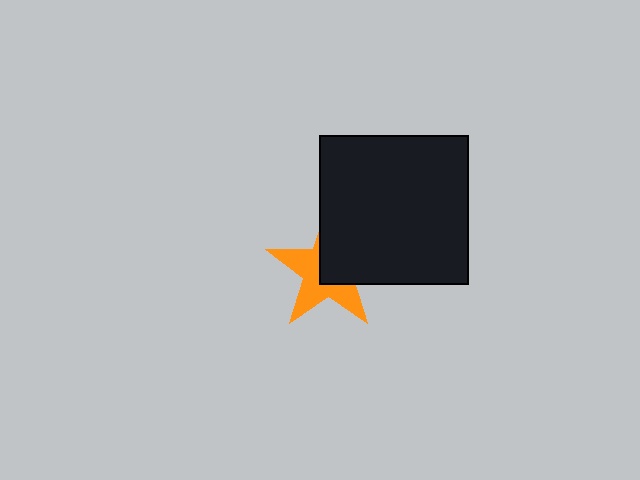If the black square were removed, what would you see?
You would see the complete orange star.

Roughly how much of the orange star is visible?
About half of it is visible (roughly 52%).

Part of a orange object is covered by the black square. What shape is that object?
It is a star.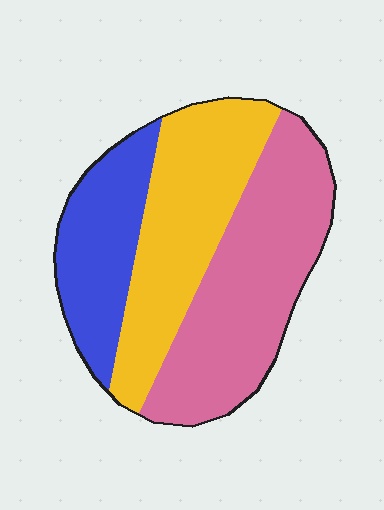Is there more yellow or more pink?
Pink.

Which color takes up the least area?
Blue, at roughly 25%.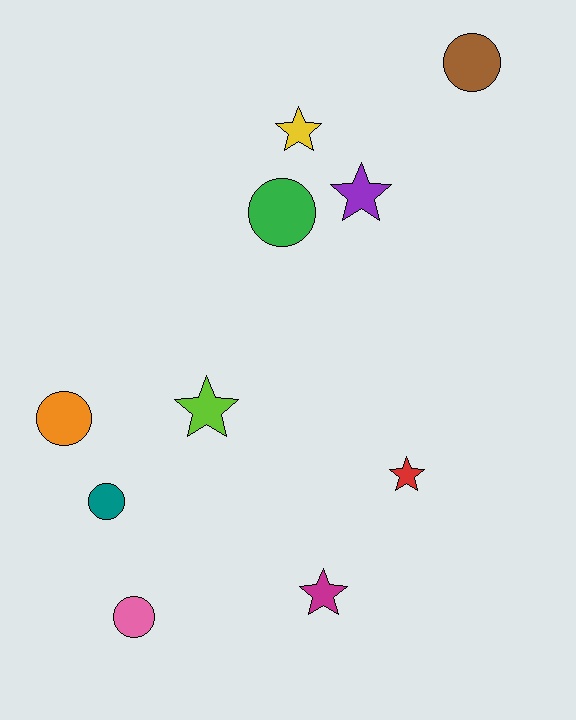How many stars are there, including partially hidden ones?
There are 5 stars.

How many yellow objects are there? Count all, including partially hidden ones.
There is 1 yellow object.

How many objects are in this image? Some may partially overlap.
There are 10 objects.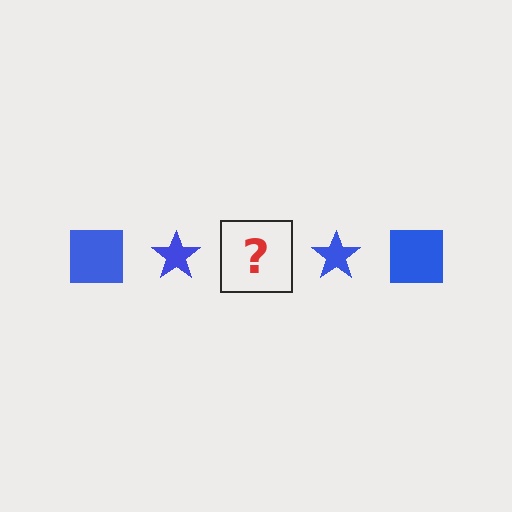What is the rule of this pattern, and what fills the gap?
The rule is that the pattern cycles through square, star shapes in blue. The gap should be filled with a blue square.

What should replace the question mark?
The question mark should be replaced with a blue square.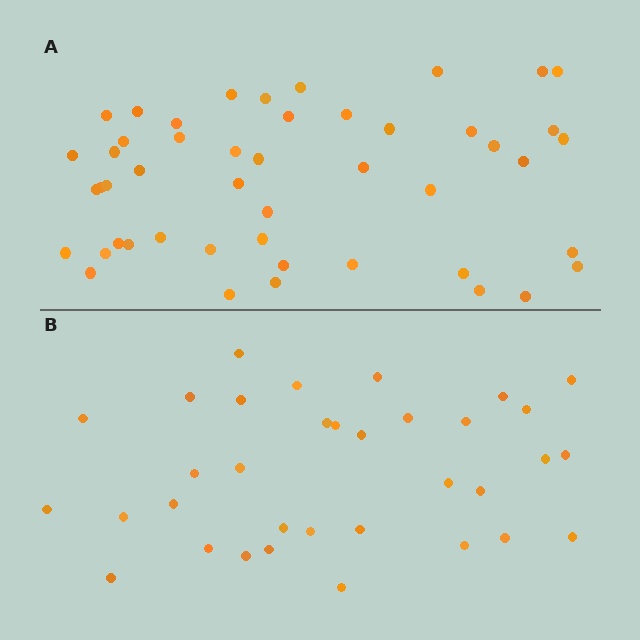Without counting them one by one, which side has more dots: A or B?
Region A (the top region) has more dots.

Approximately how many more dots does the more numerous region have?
Region A has approximately 15 more dots than region B.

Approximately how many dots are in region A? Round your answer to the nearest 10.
About 50 dots. (The exact count is 48, which rounds to 50.)